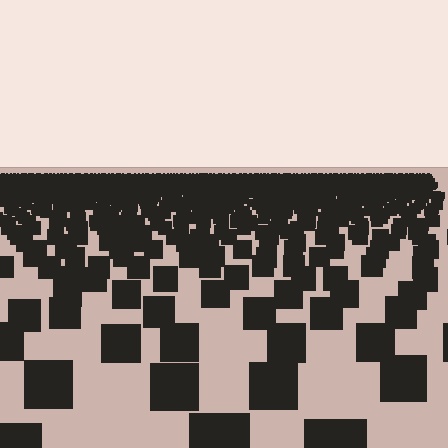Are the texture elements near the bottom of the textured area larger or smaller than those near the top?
Larger. Near the bottom, elements are closer to the viewer and appear at a bigger on-screen size.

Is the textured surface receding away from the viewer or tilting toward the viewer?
The surface is receding away from the viewer. Texture elements get smaller and denser toward the top.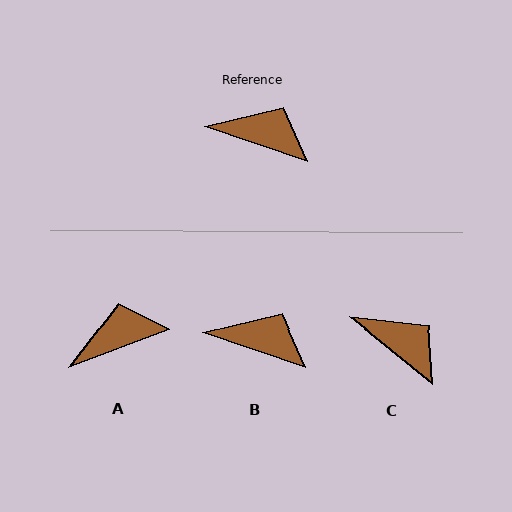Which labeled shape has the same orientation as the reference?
B.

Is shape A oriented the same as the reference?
No, it is off by about 39 degrees.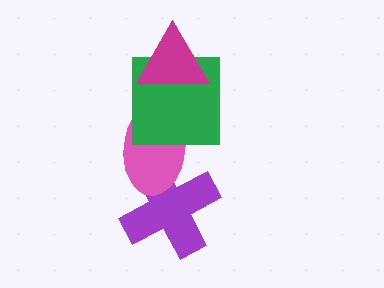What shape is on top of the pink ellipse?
The green square is on top of the pink ellipse.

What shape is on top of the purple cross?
The pink ellipse is on top of the purple cross.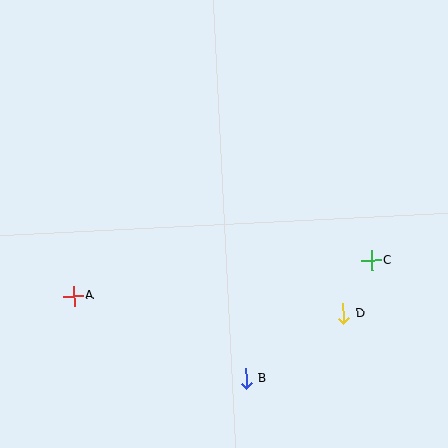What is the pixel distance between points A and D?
The distance between A and D is 270 pixels.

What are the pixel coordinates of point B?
Point B is at (246, 379).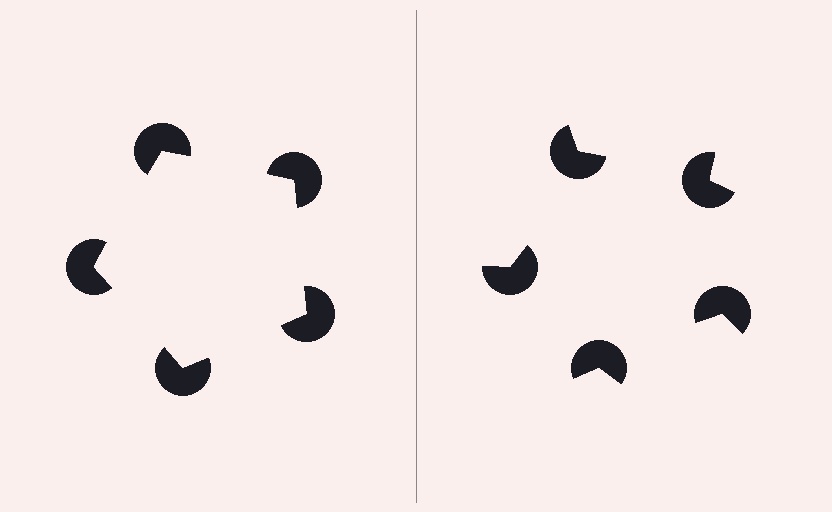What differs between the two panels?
The pac-man discs are positioned identically on both sides; only the wedge orientations differ. On the left they align to a pentagon; on the right they are misaligned.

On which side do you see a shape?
An illusory pentagon appears on the left side. On the right side the wedge cuts are rotated, so no coherent shape forms.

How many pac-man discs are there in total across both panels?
10 — 5 on each side.